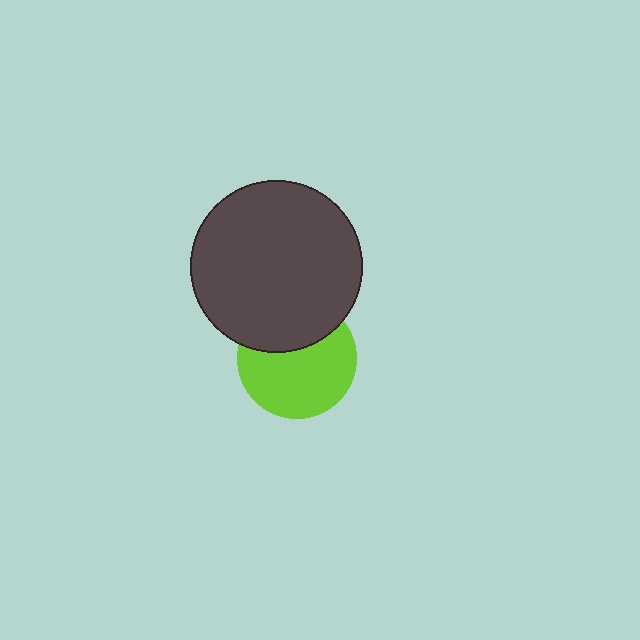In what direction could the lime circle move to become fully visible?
The lime circle could move down. That would shift it out from behind the dark gray circle entirely.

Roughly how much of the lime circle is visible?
About half of it is visible (roughly 65%).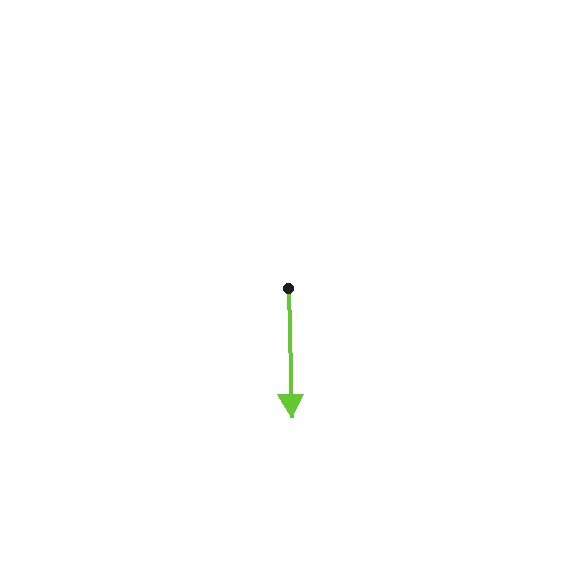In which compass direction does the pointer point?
South.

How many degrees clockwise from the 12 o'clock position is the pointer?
Approximately 178 degrees.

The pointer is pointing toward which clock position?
Roughly 6 o'clock.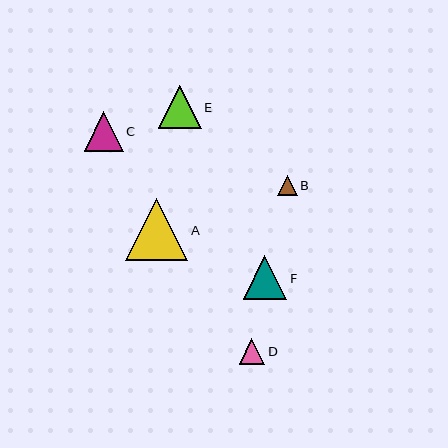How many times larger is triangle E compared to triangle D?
Triangle E is approximately 1.7 times the size of triangle D.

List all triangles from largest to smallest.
From largest to smallest: A, F, E, C, D, B.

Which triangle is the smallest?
Triangle B is the smallest with a size of approximately 20 pixels.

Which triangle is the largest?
Triangle A is the largest with a size of approximately 62 pixels.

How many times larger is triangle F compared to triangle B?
Triangle F is approximately 2.1 times the size of triangle B.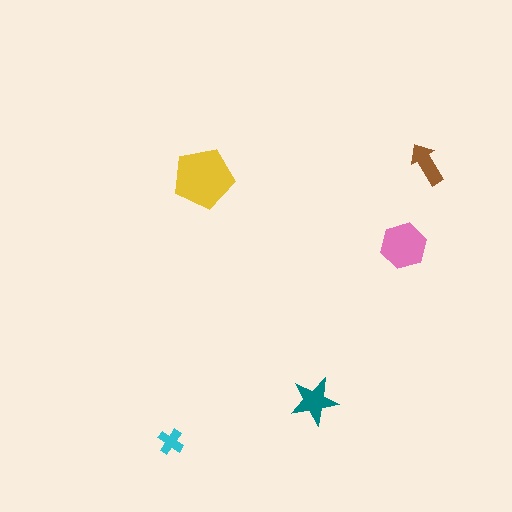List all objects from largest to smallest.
The yellow pentagon, the pink hexagon, the teal star, the brown arrow, the cyan cross.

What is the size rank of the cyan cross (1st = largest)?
5th.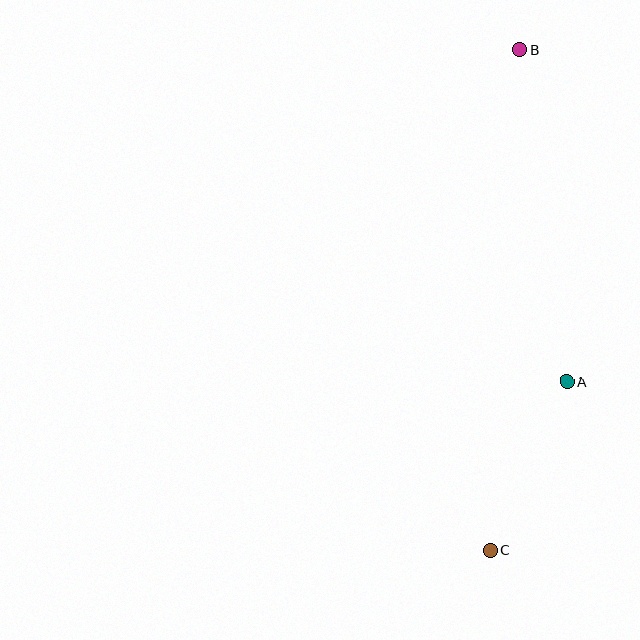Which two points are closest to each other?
Points A and C are closest to each other.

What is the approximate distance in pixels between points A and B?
The distance between A and B is approximately 335 pixels.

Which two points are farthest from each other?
Points B and C are farthest from each other.